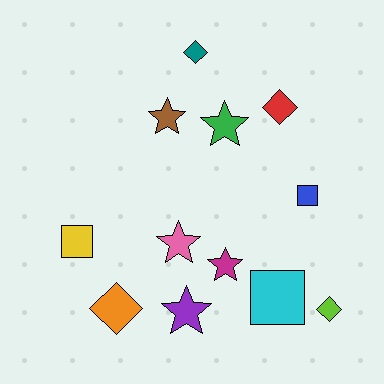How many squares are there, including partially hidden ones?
There are 3 squares.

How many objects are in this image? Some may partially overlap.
There are 12 objects.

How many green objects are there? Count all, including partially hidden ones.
There is 1 green object.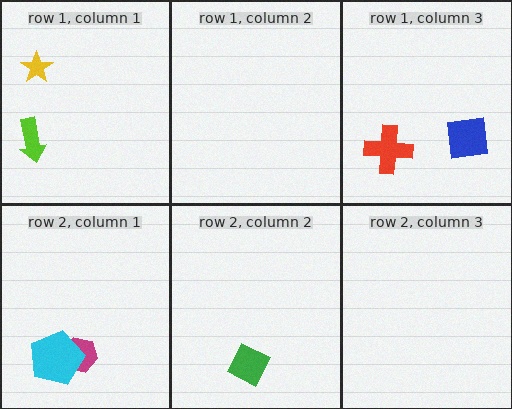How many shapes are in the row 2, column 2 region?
1.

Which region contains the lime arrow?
The row 1, column 1 region.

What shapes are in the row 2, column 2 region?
The green diamond.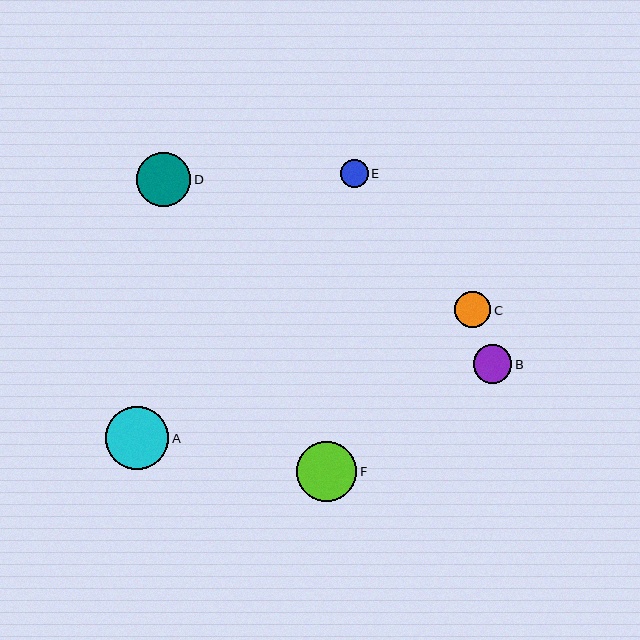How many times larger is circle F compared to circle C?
Circle F is approximately 1.7 times the size of circle C.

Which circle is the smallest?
Circle E is the smallest with a size of approximately 28 pixels.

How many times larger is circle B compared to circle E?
Circle B is approximately 1.4 times the size of circle E.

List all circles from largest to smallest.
From largest to smallest: A, F, D, B, C, E.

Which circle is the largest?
Circle A is the largest with a size of approximately 63 pixels.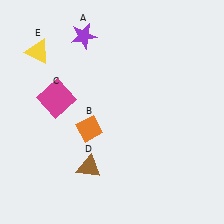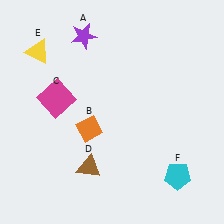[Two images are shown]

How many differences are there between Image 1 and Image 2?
There is 1 difference between the two images.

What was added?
A cyan pentagon (F) was added in Image 2.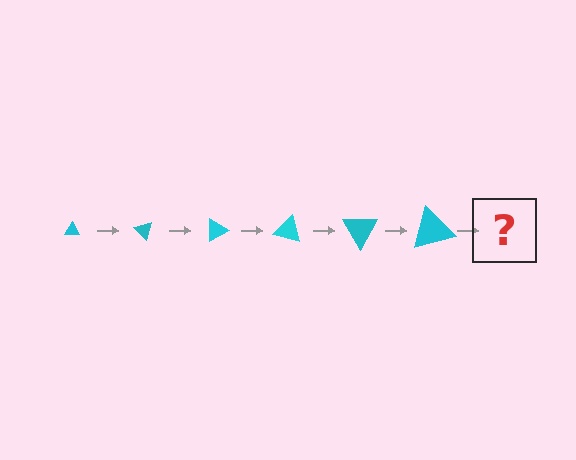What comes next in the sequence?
The next element should be a triangle, larger than the previous one and rotated 270 degrees from the start.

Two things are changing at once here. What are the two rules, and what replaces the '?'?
The two rules are that the triangle grows larger each step and it rotates 45 degrees each step. The '?' should be a triangle, larger than the previous one and rotated 270 degrees from the start.